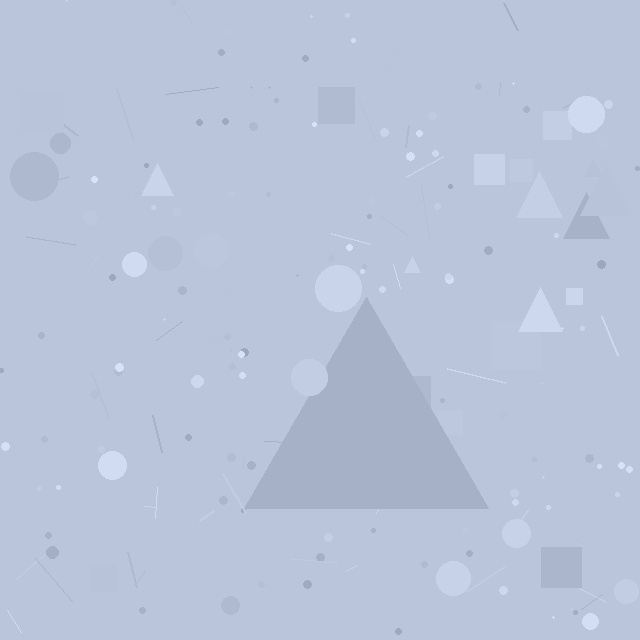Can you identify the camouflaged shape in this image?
The camouflaged shape is a triangle.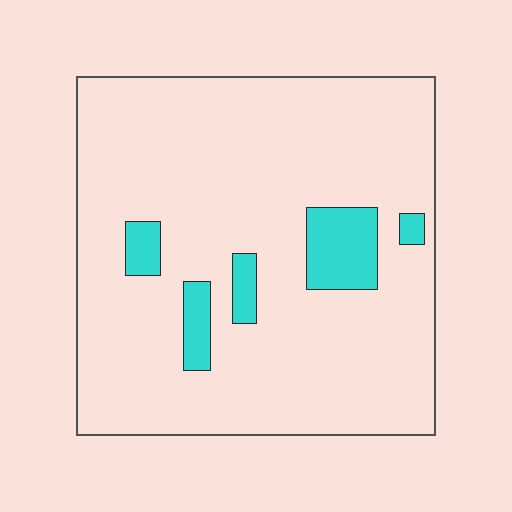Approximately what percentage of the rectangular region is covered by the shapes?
Approximately 10%.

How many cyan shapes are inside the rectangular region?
5.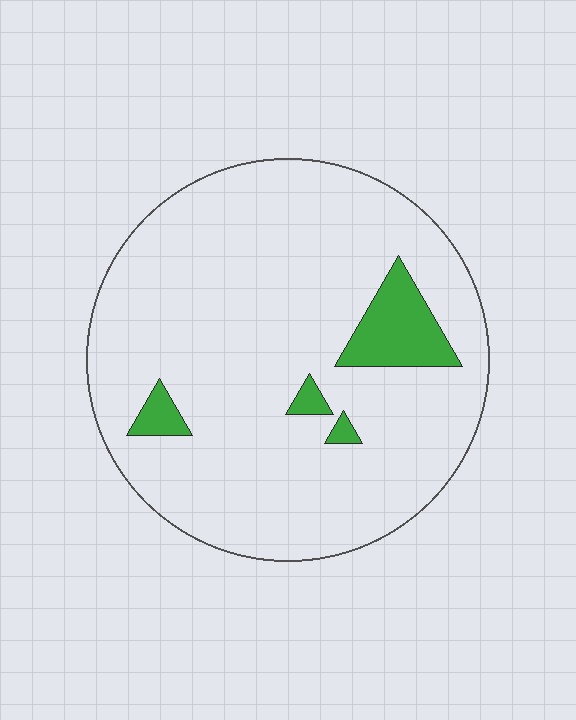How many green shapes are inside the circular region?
4.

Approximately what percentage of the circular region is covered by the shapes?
Approximately 10%.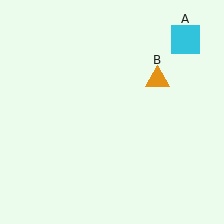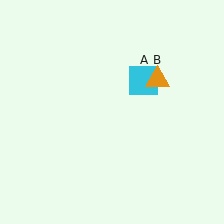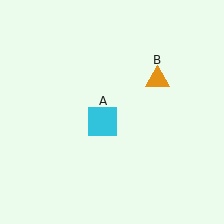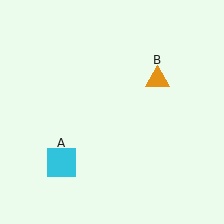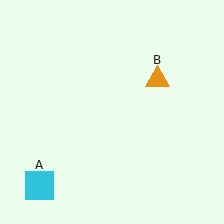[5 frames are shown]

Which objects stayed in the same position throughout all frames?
Orange triangle (object B) remained stationary.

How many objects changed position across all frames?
1 object changed position: cyan square (object A).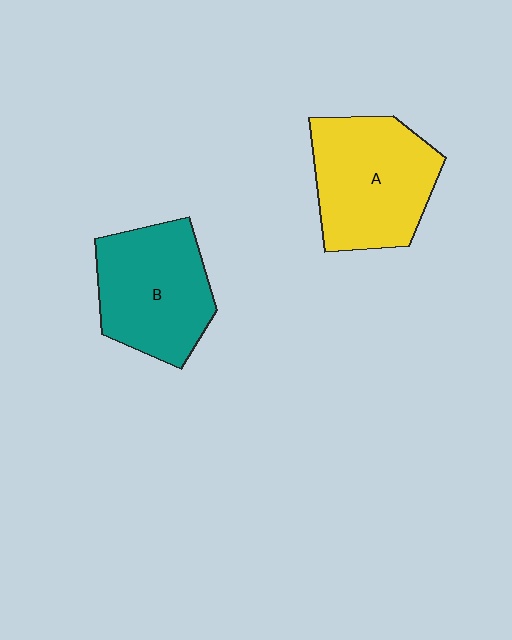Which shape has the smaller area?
Shape B (teal).